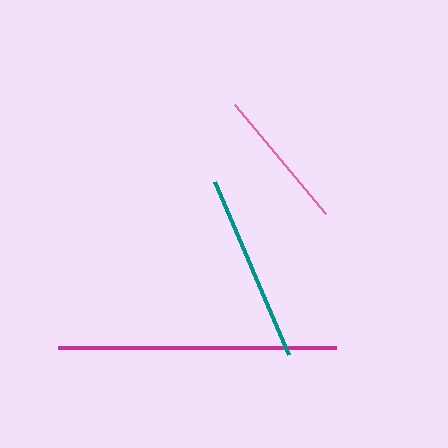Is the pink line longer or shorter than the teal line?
The teal line is longer than the pink line.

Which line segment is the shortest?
The pink line is the shortest at approximately 142 pixels.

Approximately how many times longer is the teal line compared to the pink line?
The teal line is approximately 1.3 times the length of the pink line.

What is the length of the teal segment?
The teal segment is approximately 189 pixels long.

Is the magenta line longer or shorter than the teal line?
The magenta line is longer than the teal line.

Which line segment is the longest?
The magenta line is the longest at approximately 277 pixels.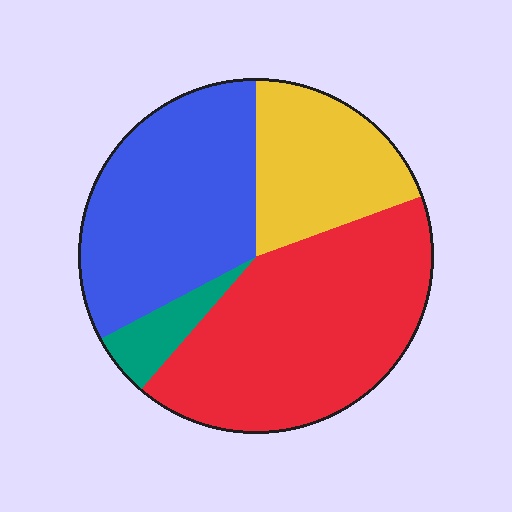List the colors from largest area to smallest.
From largest to smallest: red, blue, yellow, teal.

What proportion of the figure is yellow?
Yellow takes up about one fifth (1/5) of the figure.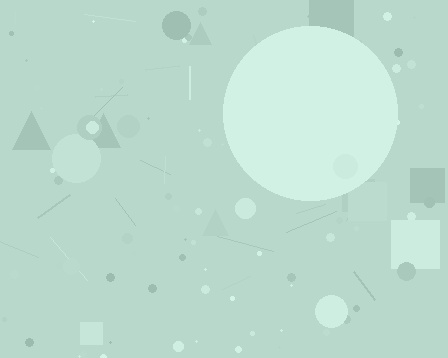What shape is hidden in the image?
A circle is hidden in the image.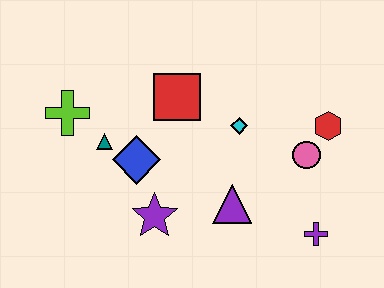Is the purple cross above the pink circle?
No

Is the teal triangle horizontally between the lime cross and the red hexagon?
Yes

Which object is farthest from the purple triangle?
The lime cross is farthest from the purple triangle.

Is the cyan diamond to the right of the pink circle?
No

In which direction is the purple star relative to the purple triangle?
The purple star is to the left of the purple triangle.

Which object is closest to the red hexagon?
The pink circle is closest to the red hexagon.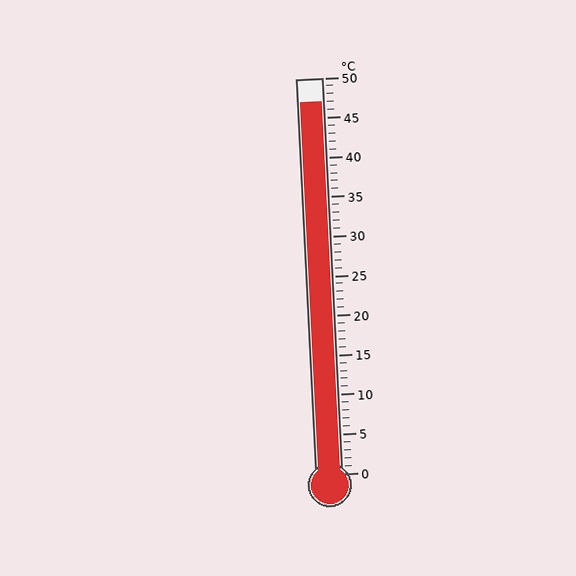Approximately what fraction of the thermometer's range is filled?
The thermometer is filled to approximately 95% of its range.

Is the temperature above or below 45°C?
The temperature is above 45°C.